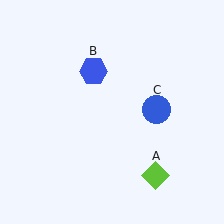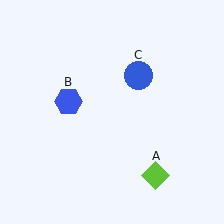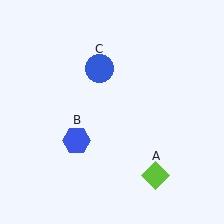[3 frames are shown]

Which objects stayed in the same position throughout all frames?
Lime diamond (object A) remained stationary.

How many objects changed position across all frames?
2 objects changed position: blue hexagon (object B), blue circle (object C).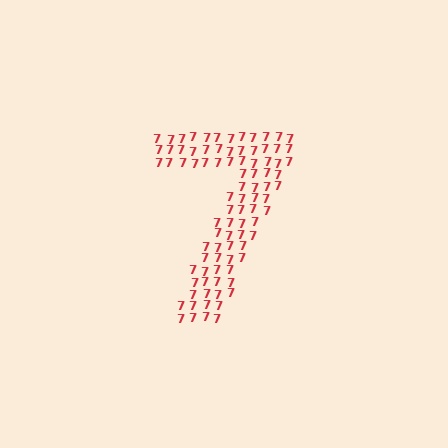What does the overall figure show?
The overall figure shows the digit 7.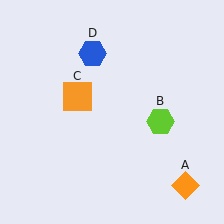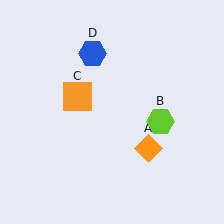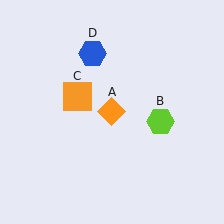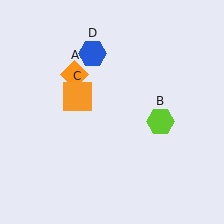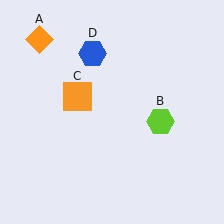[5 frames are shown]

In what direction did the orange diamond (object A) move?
The orange diamond (object A) moved up and to the left.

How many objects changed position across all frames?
1 object changed position: orange diamond (object A).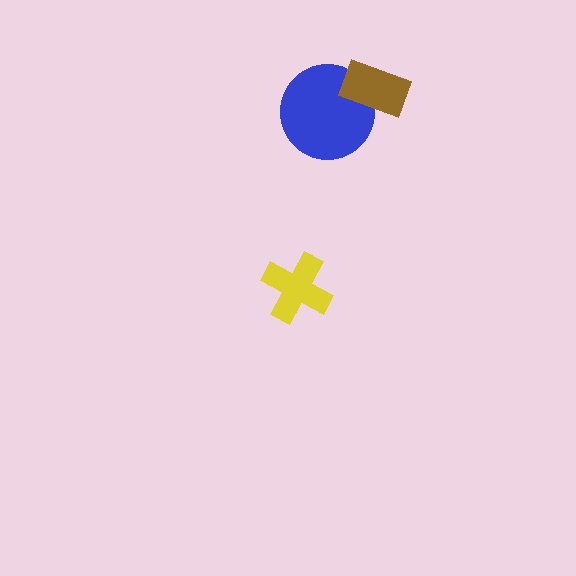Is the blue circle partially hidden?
Yes, it is partially covered by another shape.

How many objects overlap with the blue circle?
1 object overlaps with the blue circle.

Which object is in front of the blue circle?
The brown rectangle is in front of the blue circle.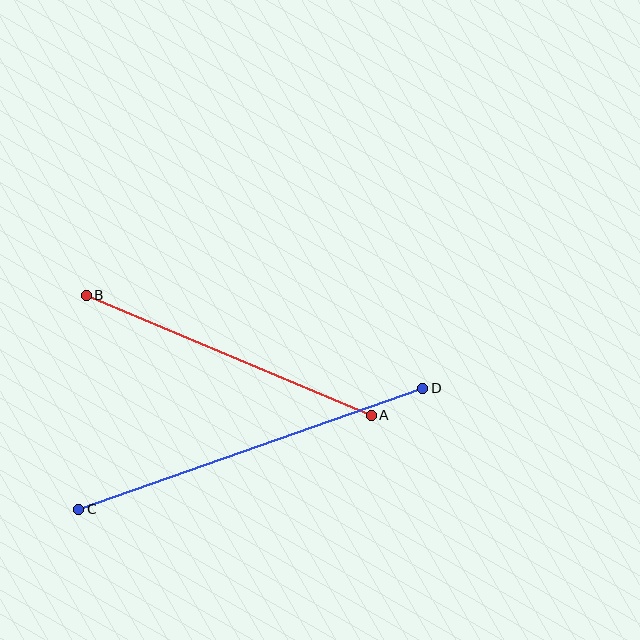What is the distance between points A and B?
The distance is approximately 309 pixels.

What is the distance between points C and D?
The distance is approximately 364 pixels.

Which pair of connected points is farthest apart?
Points C and D are farthest apart.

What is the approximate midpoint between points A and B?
The midpoint is at approximately (229, 355) pixels.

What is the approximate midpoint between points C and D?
The midpoint is at approximately (251, 449) pixels.